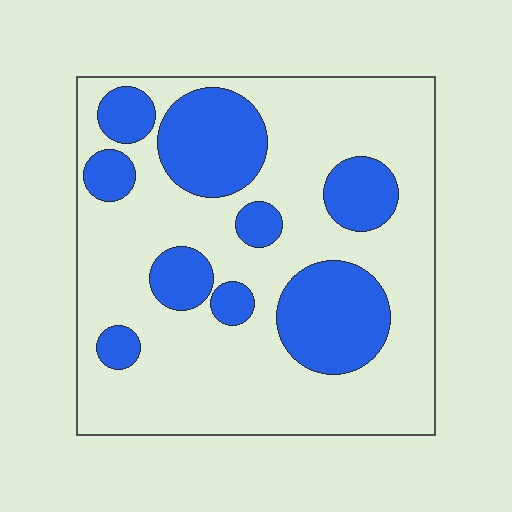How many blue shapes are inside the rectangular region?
9.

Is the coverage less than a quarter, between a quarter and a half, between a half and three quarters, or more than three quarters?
Between a quarter and a half.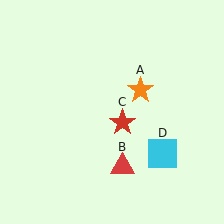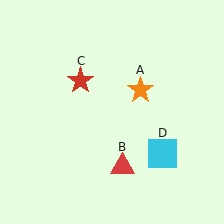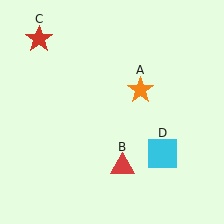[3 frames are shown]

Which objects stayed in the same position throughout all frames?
Orange star (object A) and red triangle (object B) and cyan square (object D) remained stationary.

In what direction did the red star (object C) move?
The red star (object C) moved up and to the left.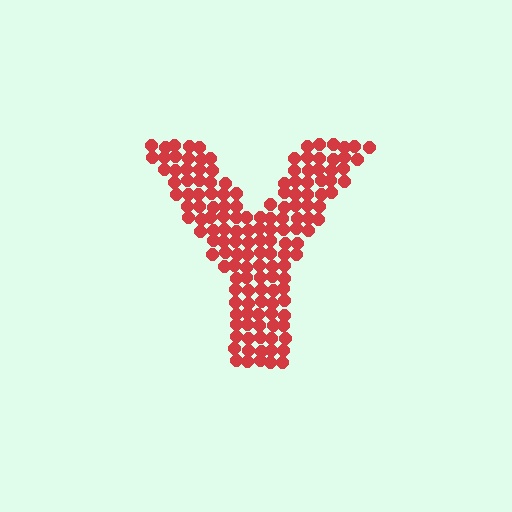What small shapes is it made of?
It is made of small circles.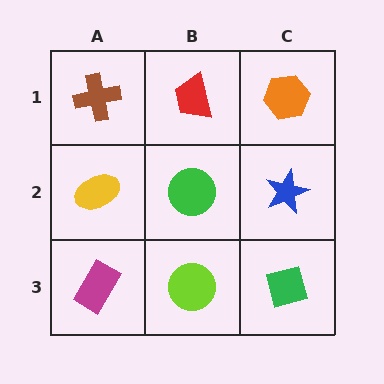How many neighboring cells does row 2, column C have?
3.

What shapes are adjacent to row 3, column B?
A green circle (row 2, column B), a magenta rectangle (row 3, column A), a green diamond (row 3, column C).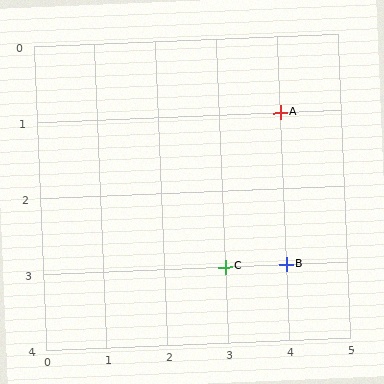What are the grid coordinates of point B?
Point B is at grid coordinates (4, 3).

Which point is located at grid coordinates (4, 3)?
Point B is at (4, 3).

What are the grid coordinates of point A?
Point A is at grid coordinates (4, 1).